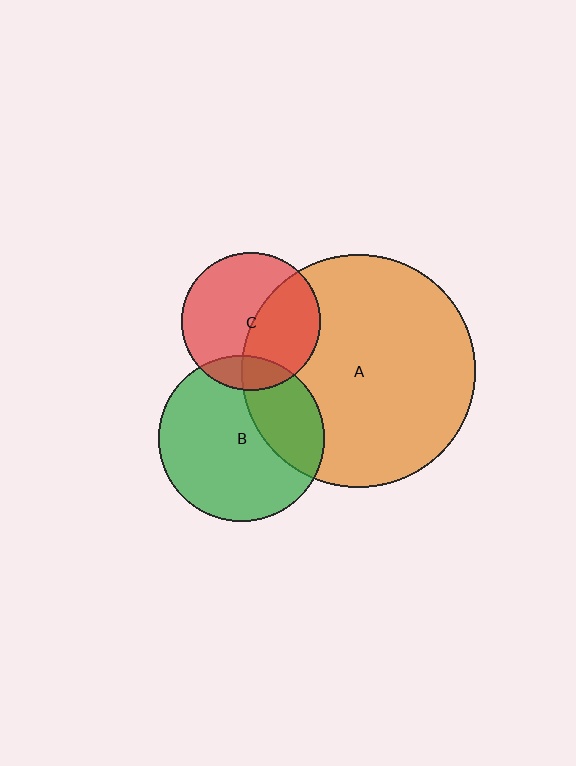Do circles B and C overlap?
Yes.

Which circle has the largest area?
Circle A (orange).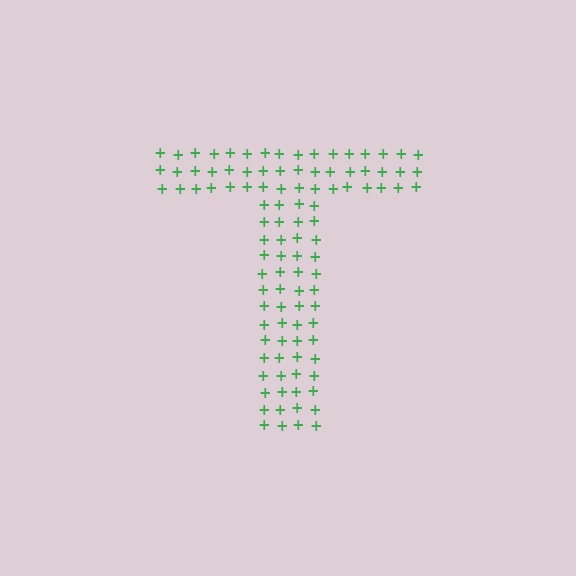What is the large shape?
The large shape is the letter T.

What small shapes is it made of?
It is made of small plus signs.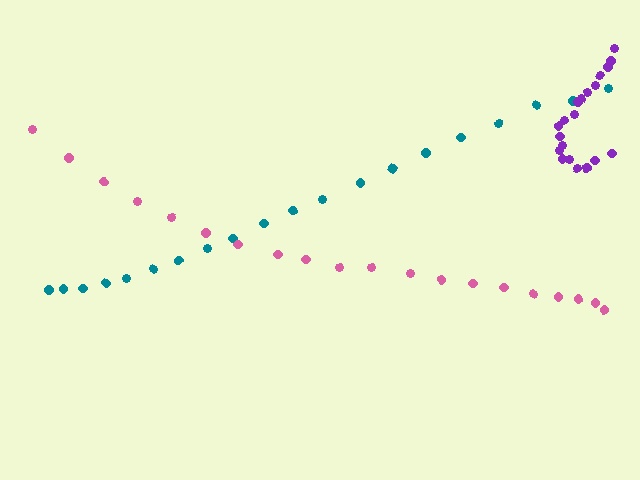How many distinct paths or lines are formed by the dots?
There are 3 distinct paths.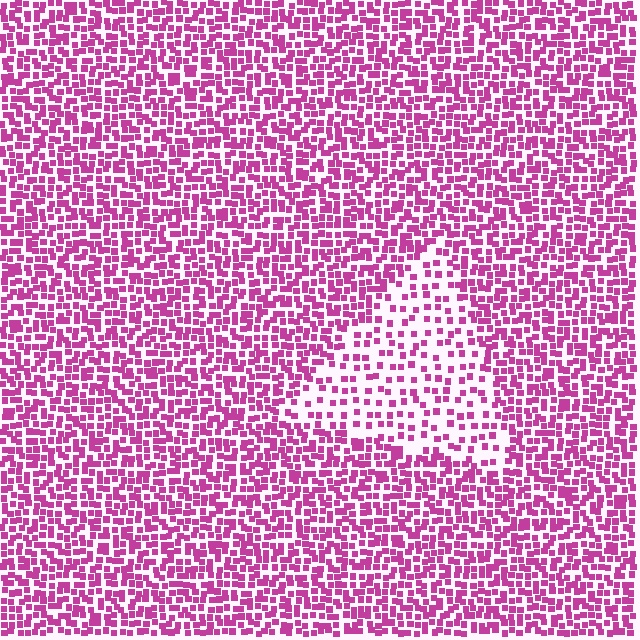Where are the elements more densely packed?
The elements are more densely packed outside the triangle boundary.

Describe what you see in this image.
The image contains small magenta elements arranged at two different densities. A triangle-shaped region is visible where the elements are less densely packed than the surrounding area.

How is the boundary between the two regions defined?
The boundary is defined by a change in element density (approximately 2.1x ratio). All elements are the same color, size, and shape.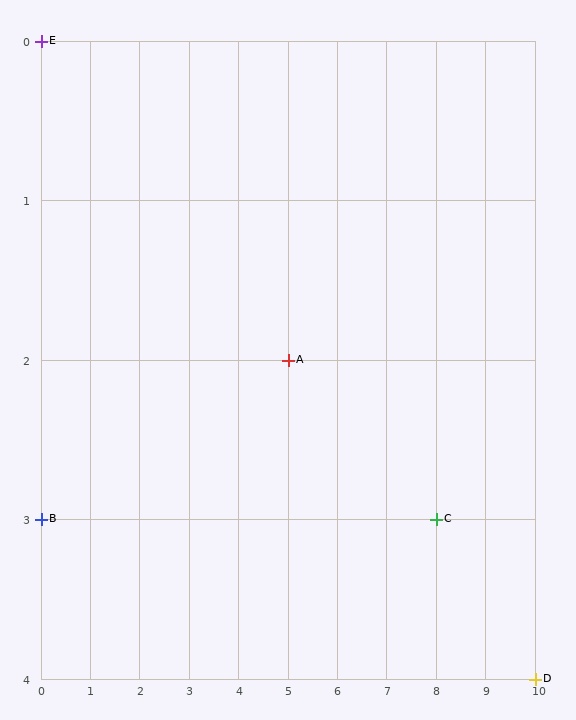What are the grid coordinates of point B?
Point B is at grid coordinates (0, 3).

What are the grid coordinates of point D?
Point D is at grid coordinates (10, 4).